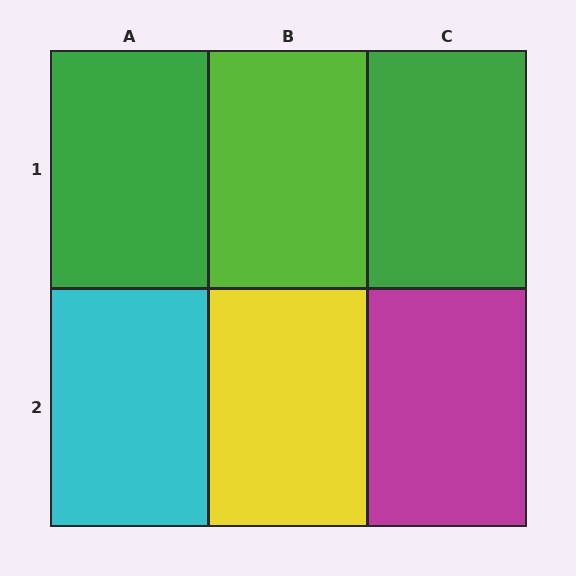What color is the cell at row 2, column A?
Cyan.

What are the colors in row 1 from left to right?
Green, lime, green.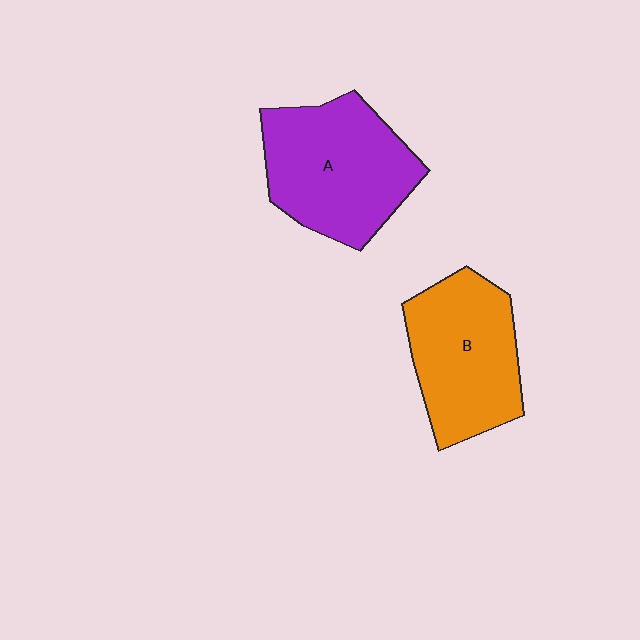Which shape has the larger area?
Shape A (purple).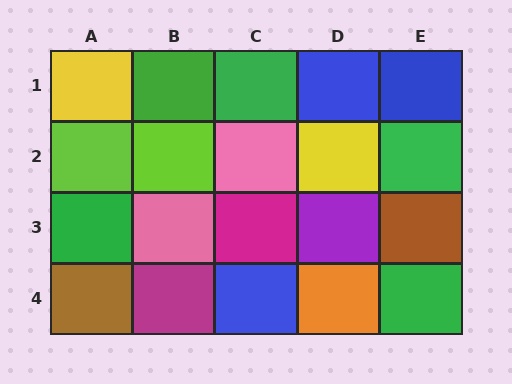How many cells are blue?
3 cells are blue.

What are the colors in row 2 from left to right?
Lime, lime, pink, yellow, green.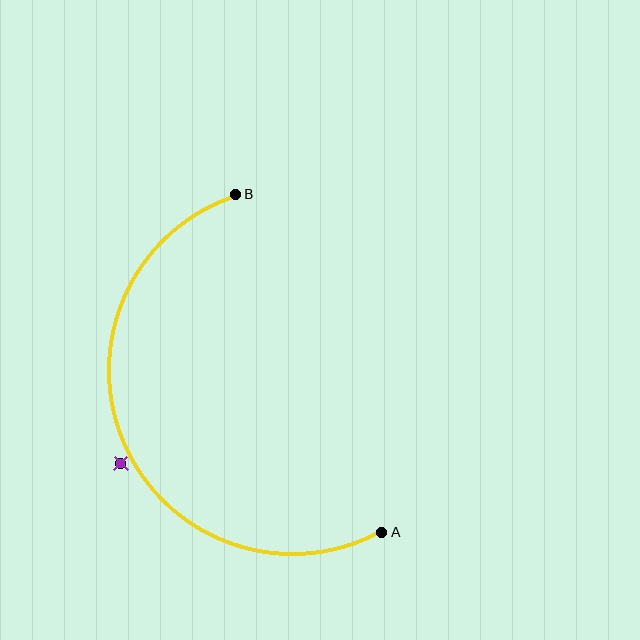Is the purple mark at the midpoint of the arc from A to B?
No — the purple mark does not lie on the arc at all. It sits slightly outside the curve.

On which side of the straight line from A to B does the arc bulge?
The arc bulges to the left of the straight line connecting A and B.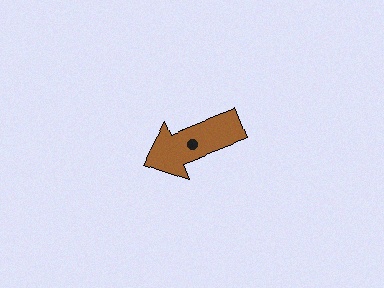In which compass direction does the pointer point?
West.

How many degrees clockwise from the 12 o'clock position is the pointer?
Approximately 248 degrees.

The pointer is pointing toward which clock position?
Roughly 8 o'clock.